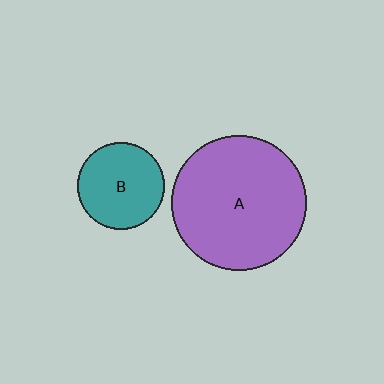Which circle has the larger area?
Circle A (purple).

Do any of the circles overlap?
No, none of the circles overlap.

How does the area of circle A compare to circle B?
Approximately 2.4 times.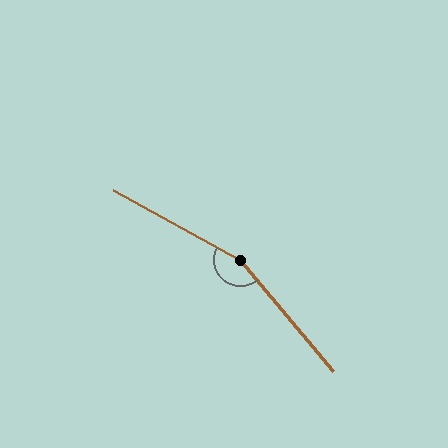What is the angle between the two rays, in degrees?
Approximately 159 degrees.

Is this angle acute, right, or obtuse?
It is obtuse.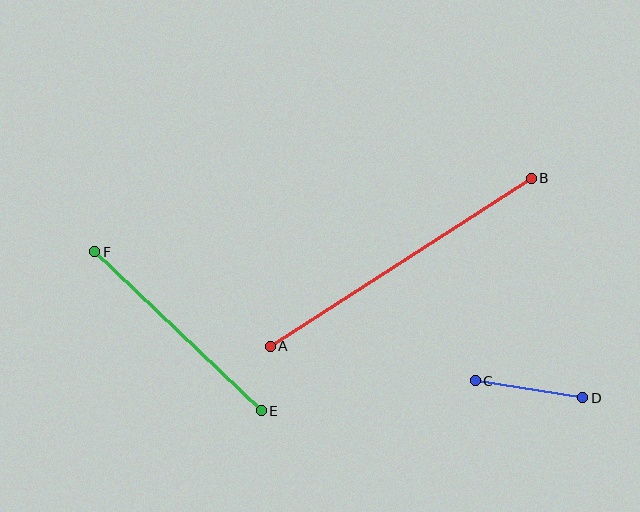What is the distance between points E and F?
The distance is approximately 230 pixels.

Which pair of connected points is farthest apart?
Points A and B are farthest apart.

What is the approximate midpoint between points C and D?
The midpoint is at approximately (529, 389) pixels.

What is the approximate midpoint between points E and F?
The midpoint is at approximately (178, 331) pixels.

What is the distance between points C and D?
The distance is approximately 109 pixels.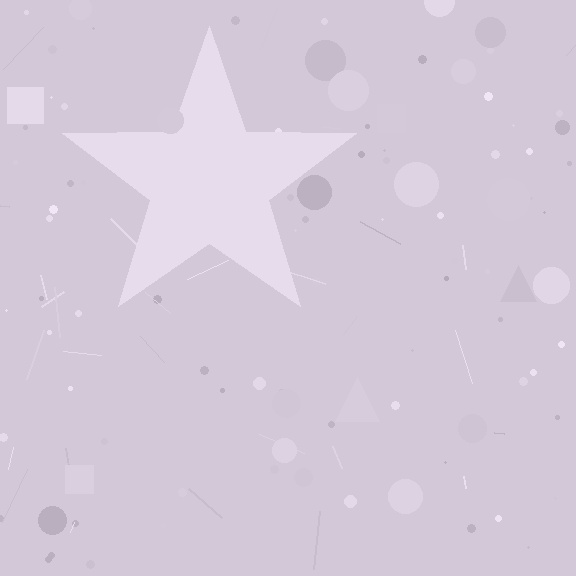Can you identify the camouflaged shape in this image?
The camouflaged shape is a star.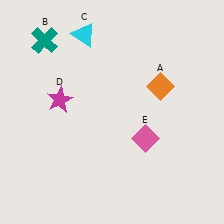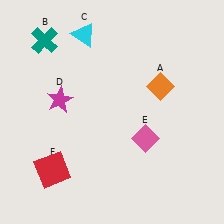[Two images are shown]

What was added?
A red square (F) was added in Image 2.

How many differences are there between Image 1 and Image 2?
There is 1 difference between the two images.